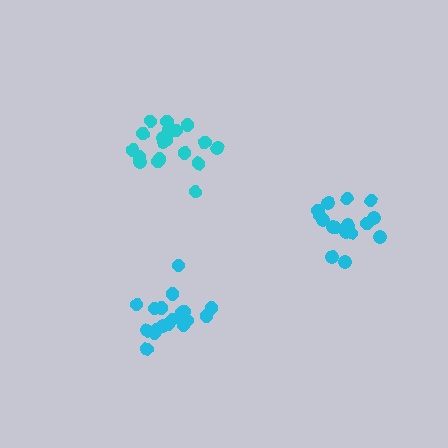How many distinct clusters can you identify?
There are 3 distinct clusters.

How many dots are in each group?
Group 1: 19 dots, Group 2: 20 dots, Group 3: 16 dots (55 total).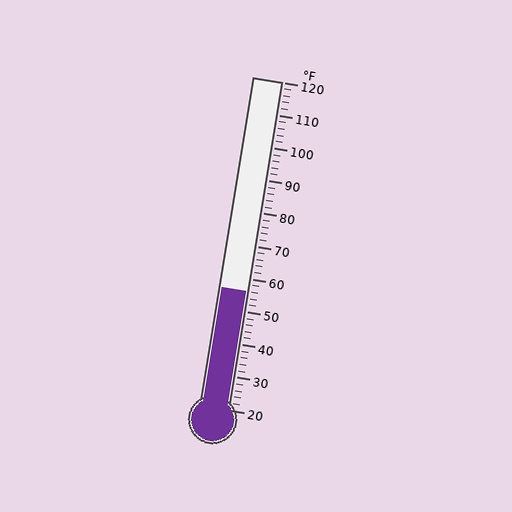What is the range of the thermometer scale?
The thermometer scale ranges from 20°F to 120°F.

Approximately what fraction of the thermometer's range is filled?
The thermometer is filled to approximately 35% of its range.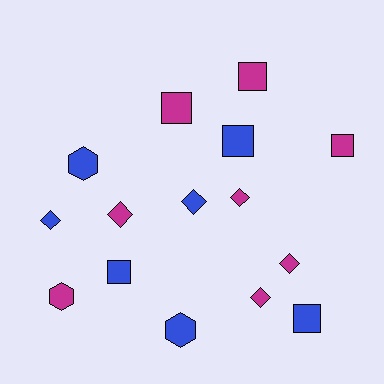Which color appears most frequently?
Magenta, with 8 objects.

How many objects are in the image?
There are 15 objects.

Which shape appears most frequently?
Diamond, with 6 objects.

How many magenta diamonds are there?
There are 4 magenta diamonds.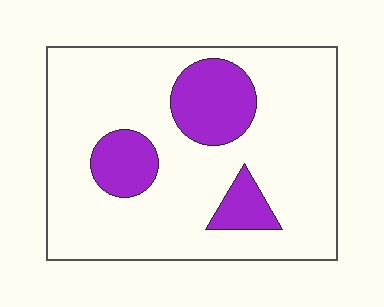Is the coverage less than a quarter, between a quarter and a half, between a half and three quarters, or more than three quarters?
Less than a quarter.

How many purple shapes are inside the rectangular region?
3.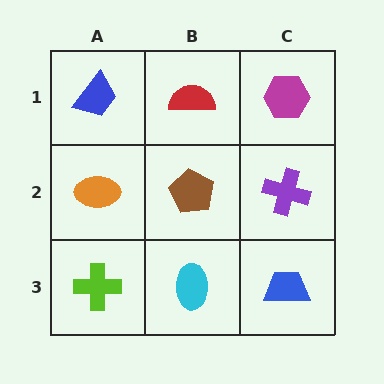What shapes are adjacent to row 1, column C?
A purple cross (row 2, column C), a red semicircle (row 1, column B).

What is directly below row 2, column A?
A lime cross.